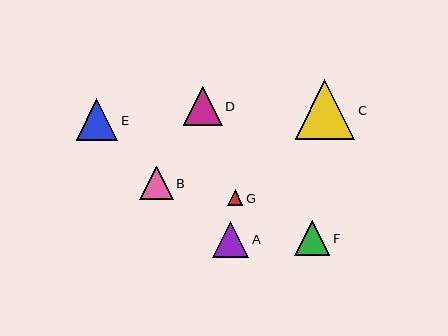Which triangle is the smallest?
Triangle G is the smallest with a size of approximately 16 pixels.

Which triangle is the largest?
Triangle C is the largest with a size of approximately 60 pixels.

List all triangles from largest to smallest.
From largest to smallest: C, E, D, A, F, B, G.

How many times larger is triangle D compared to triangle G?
Triangle D is approximately 2.5 times the size of triangle G.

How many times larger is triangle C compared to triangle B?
Triangle C is approximately 1.8 times the size of triangle B.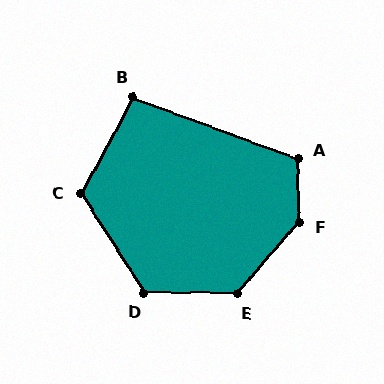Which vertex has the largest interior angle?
F, at approximately 138 degrees.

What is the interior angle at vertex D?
Approximately 123 degrees (obtuse).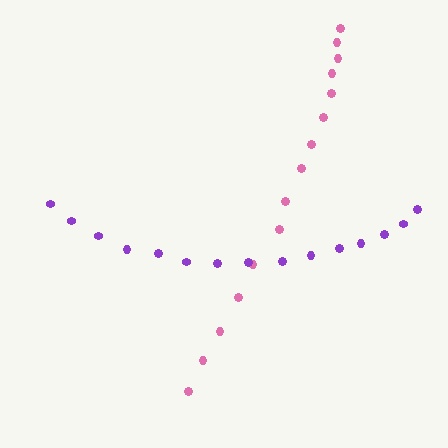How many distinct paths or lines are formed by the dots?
There are 2 distinct paths.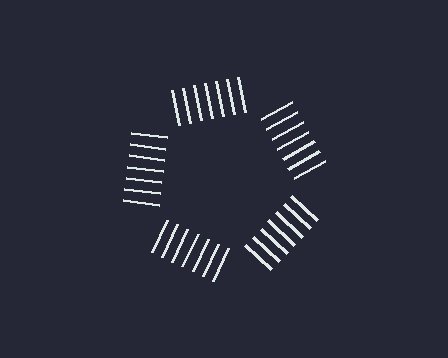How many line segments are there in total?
35 — 7 along each of the 5 edges.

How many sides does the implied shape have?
5 sides — the line-ends trace a pentagon.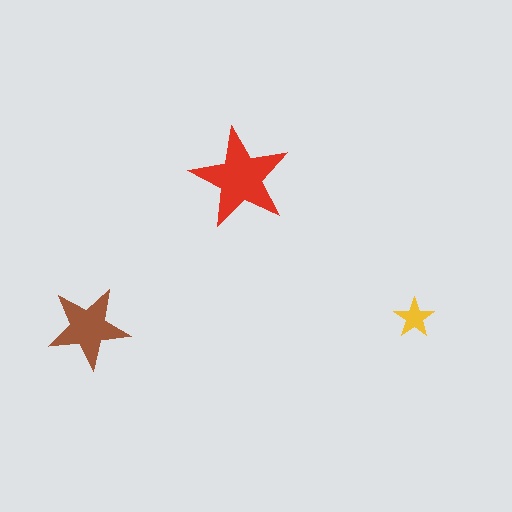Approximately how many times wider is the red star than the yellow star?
About 2.5 times wider.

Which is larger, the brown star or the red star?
The red one.